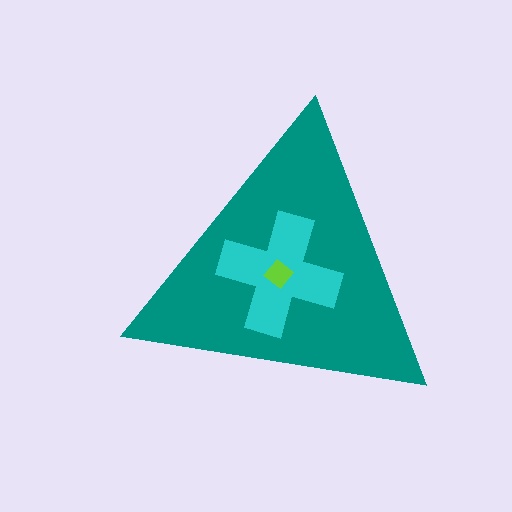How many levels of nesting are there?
3.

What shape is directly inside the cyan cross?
The lime diamond.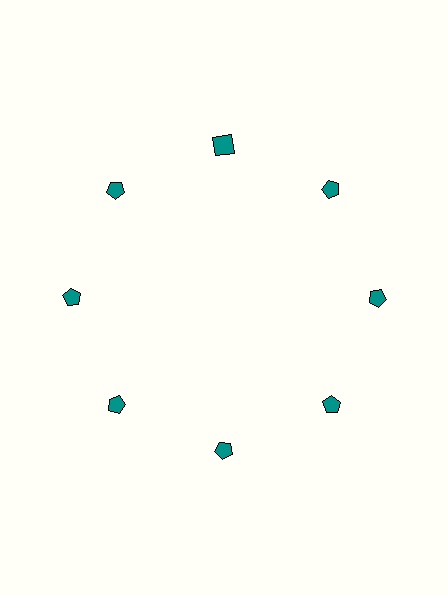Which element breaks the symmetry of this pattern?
The teal square at roughly the 12 o'clock position breaks the symmetry. All other shapes are teal pentagons.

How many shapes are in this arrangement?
There are 8 shapes arranged in a ring pattern.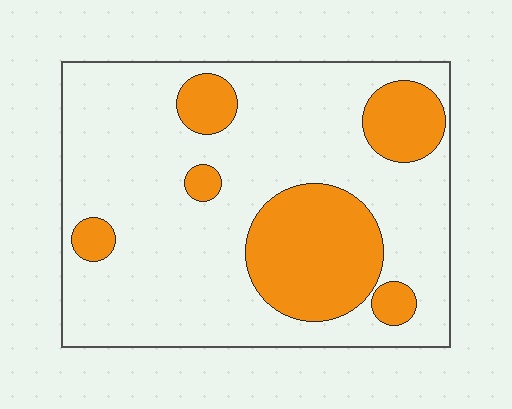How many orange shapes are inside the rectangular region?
6.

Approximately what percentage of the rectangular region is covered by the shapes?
Approximately 25%.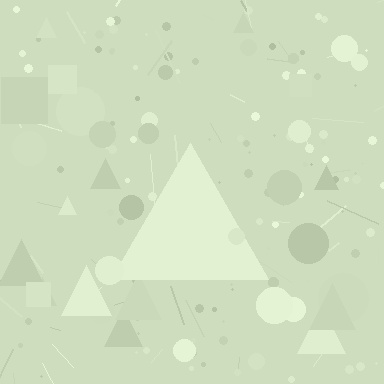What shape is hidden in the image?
A triangle is hidden in the image.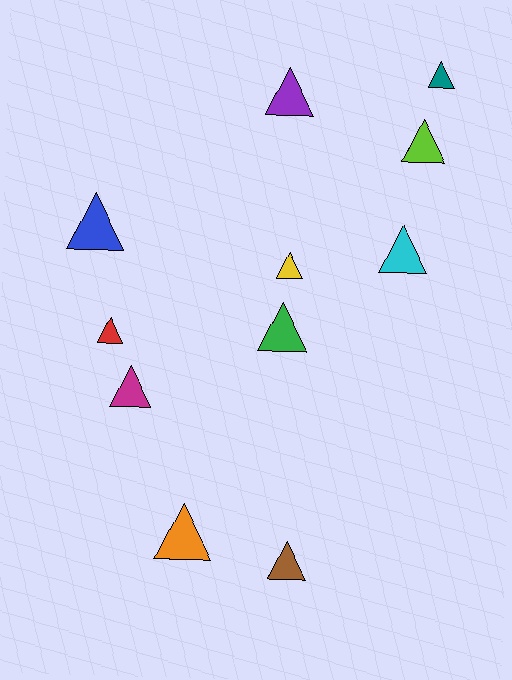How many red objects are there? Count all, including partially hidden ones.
There is 1 red object.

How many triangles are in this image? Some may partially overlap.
There are 11 triangles.